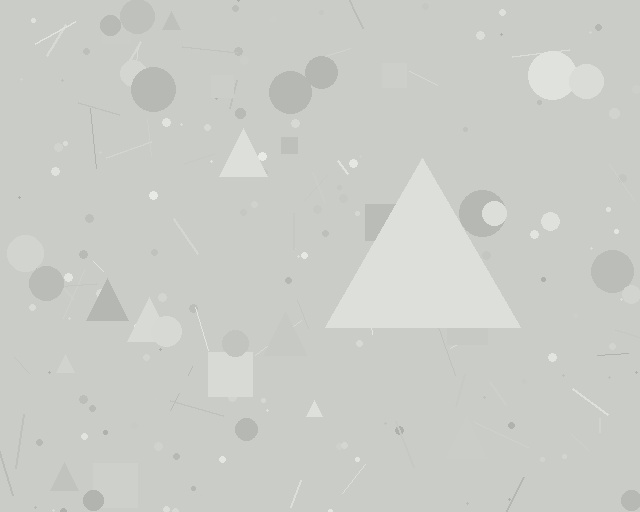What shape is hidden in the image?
A triangle is hidden in the image.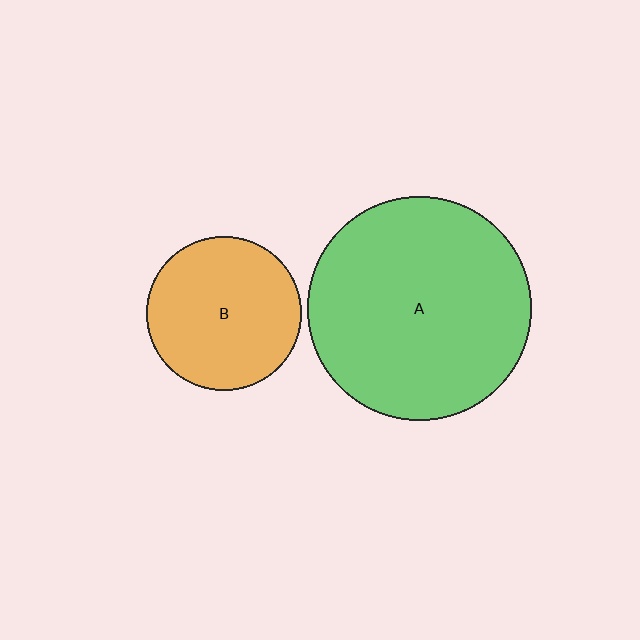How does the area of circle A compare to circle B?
Approximately 2.1 times.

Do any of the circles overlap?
No, none of the circles overlap.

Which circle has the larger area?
Circle A (green).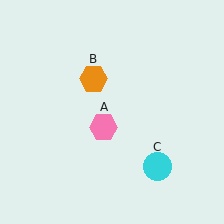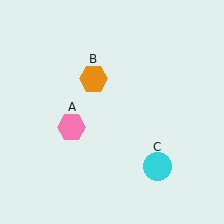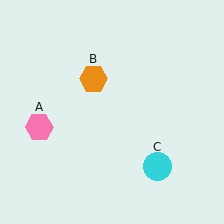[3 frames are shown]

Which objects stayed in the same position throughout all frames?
Orange hexagon (object B) and cyan circle (object C) remained stationary.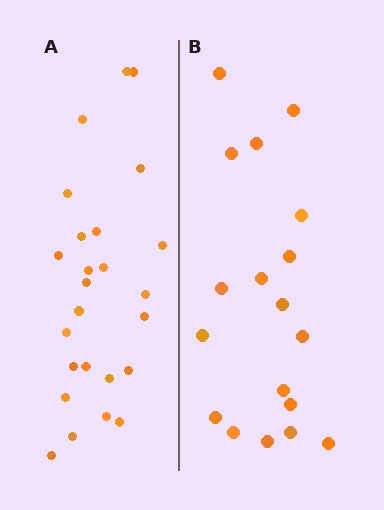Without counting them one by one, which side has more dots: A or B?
Region A (the left region) has more dots.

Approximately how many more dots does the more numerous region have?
Region A has roughly 8 or so more dots than region B.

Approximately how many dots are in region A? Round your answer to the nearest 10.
About 20 dots. (The exact count is 25, which rounds to 20.)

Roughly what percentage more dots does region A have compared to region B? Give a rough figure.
About 40% more.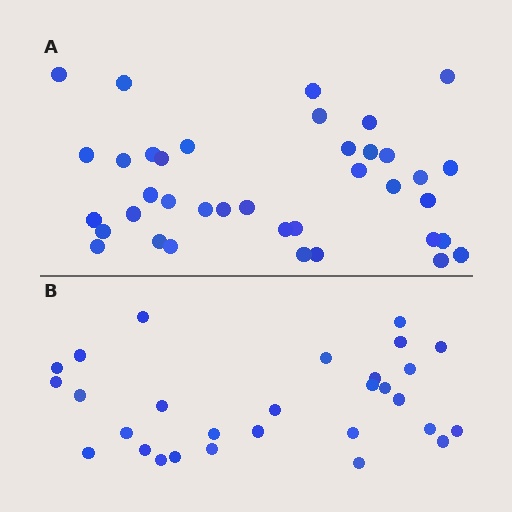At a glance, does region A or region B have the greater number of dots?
Region A (the top region) has more dots.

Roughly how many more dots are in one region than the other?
Region A has roughly 8 or so more dots than region B.